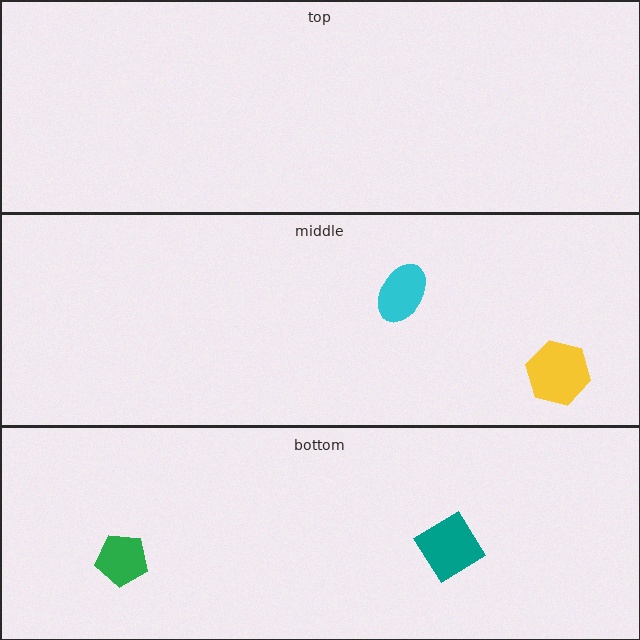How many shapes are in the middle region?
2.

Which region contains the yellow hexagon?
The middle region.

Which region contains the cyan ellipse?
The middle region.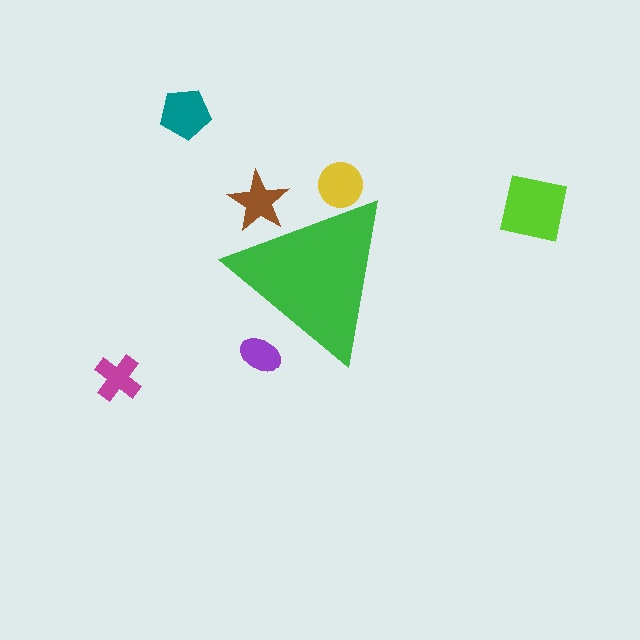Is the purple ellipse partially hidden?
Yes, the purple ellipse is partially hidden behind the green triangle.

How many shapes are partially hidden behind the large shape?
3 shapes are partially hidden.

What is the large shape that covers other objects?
A green triangle.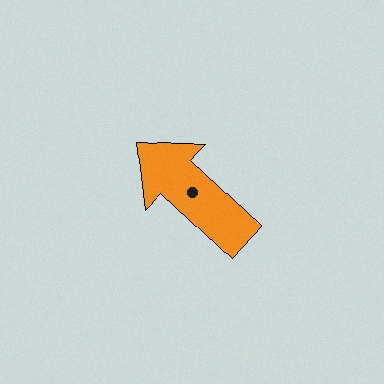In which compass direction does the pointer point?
Northwest.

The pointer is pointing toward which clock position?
Roughly 10 o'clock.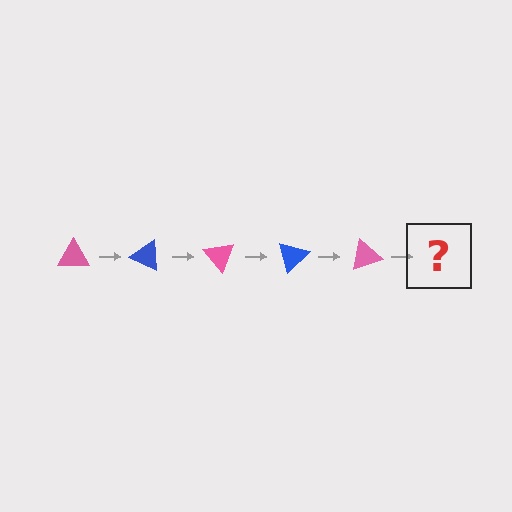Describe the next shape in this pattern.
It should be a blue triangle, rotated 125 degrees from the start.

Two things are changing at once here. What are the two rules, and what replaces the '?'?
The two rules are that it rotates 25 degrees each step and the color cycles through pink and blue. The '?' should be a blue triangle, rotated 125 degrees from the start.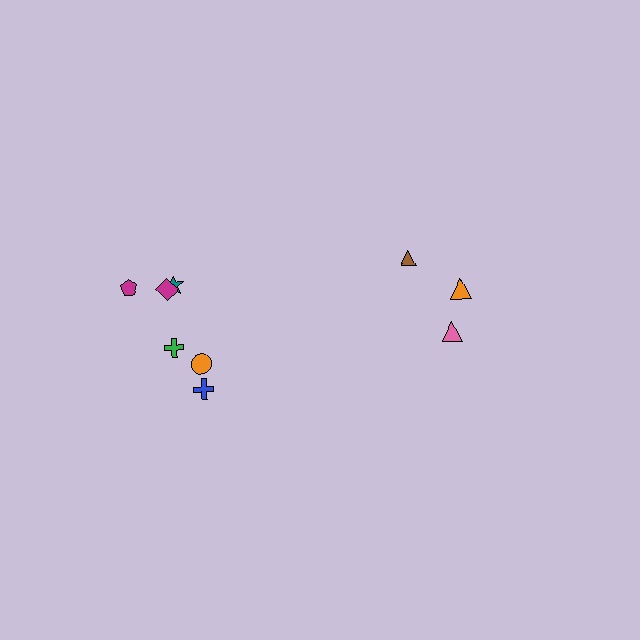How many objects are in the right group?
There are 3 objects.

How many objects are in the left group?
There are 6 objects.